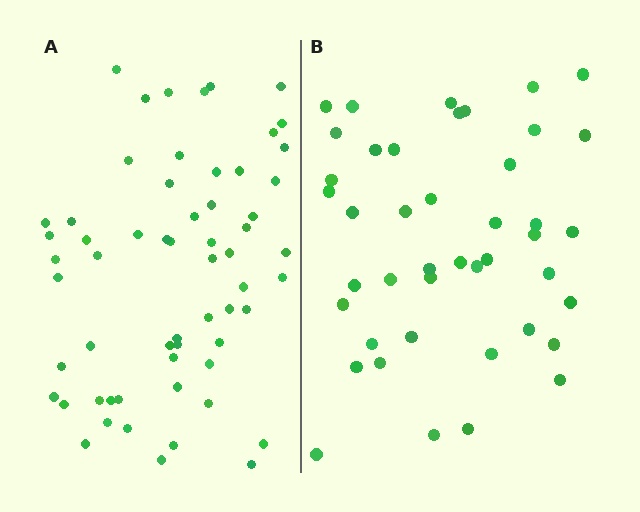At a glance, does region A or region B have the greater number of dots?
Region A (the left region) has more dots.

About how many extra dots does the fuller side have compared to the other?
Region A has approximately 15 more dots than region B.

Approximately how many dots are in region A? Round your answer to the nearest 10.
About 60 dots.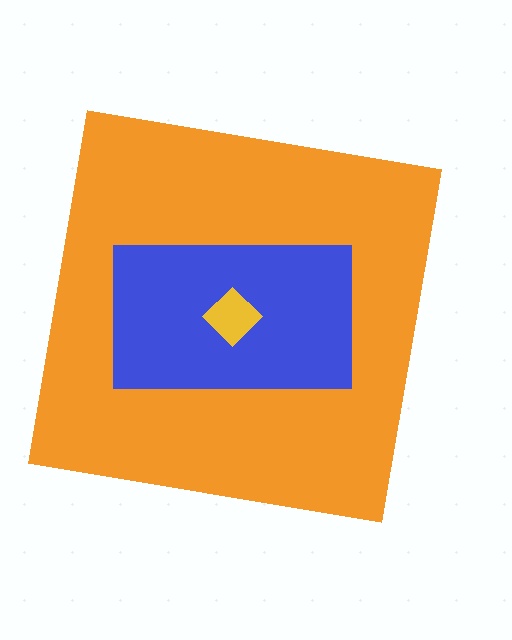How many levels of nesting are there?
3.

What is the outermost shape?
The orange square.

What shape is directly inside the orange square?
The blue rectangle.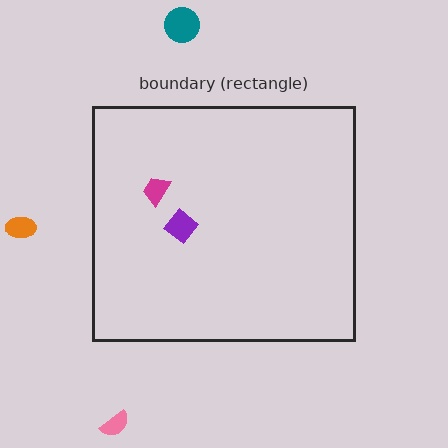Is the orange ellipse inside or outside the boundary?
Outside.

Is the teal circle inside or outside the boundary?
Outside.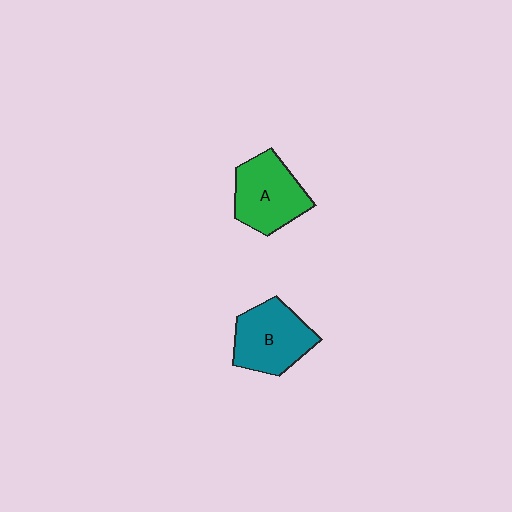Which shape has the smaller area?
Shape A (green).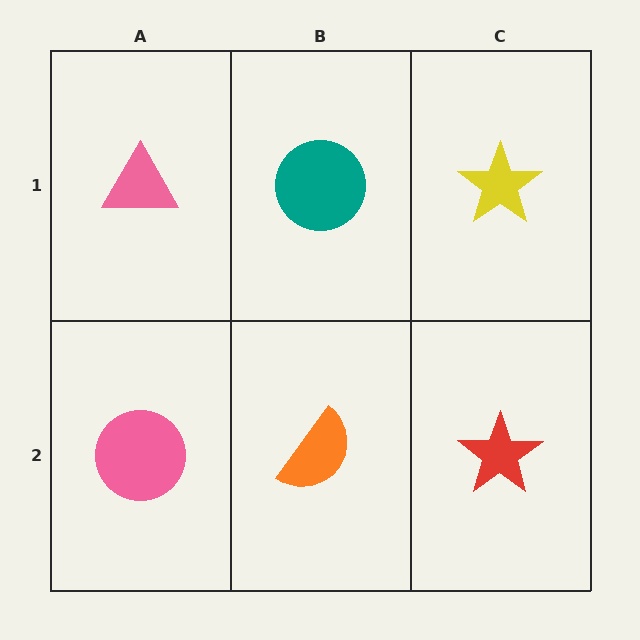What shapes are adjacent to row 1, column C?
A red star (row 2, column C), a teal circle (row 1, column B).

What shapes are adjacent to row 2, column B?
A teal circle (row 1, column B), a pink circle (row 2, column A), a red star (row 2, column C).